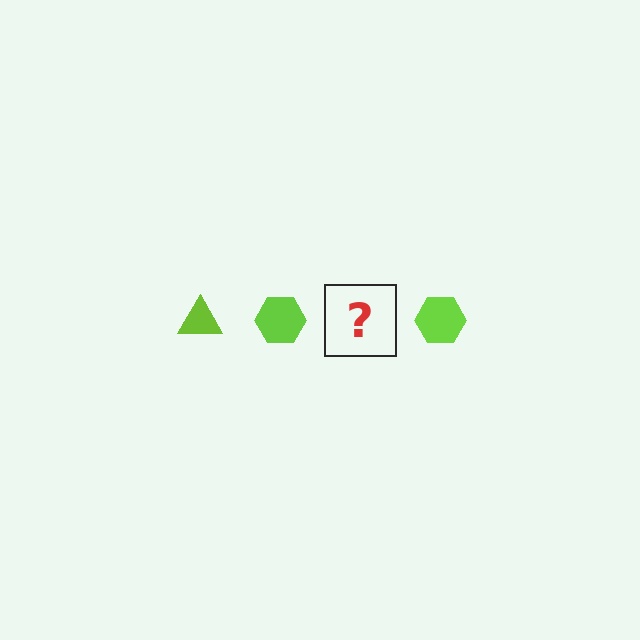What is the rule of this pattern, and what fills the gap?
The rule is that the pattern cycles through triangle, hexagon shapes in lime. The gap should be filled with a lime triangle.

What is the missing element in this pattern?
The missing element is a lime triangle.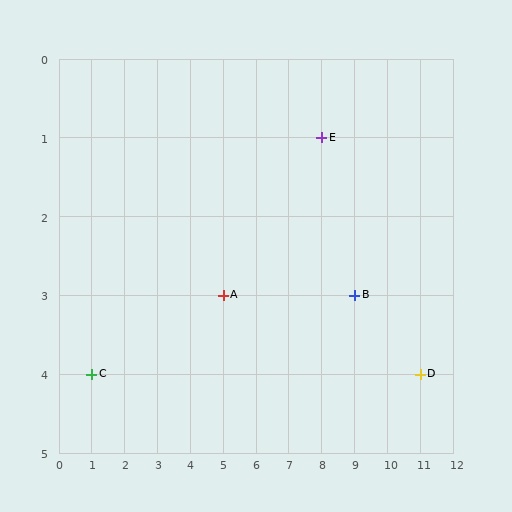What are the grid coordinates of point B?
Point B is at grid coordinates (9, 3).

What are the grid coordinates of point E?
Point E is at grid coordinates (8, 1).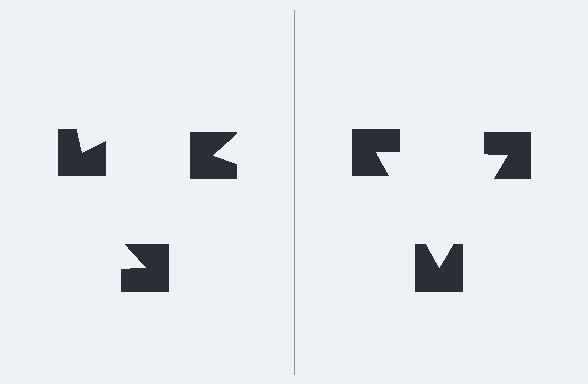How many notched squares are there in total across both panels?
6 — 3 on each side.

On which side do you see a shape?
An illusory triangle appears on the right side. On the left side the wedge cuts are rotated, so no coherent shape forms.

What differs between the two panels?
The notched squares are positioned identically on both sides; only the wedge orientations differ. On the right they align to a triangle; on the left they are misaligned.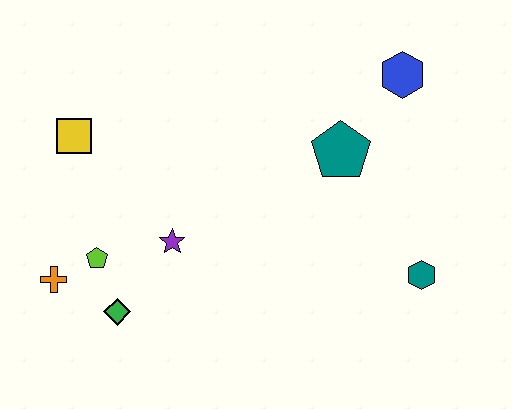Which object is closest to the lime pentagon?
The orange cross is closest to the lime pentagon.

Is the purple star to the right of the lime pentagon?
Yes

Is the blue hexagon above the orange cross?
Yes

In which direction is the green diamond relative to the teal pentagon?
The green diamond is to the left of the teal pentagon.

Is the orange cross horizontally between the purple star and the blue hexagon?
No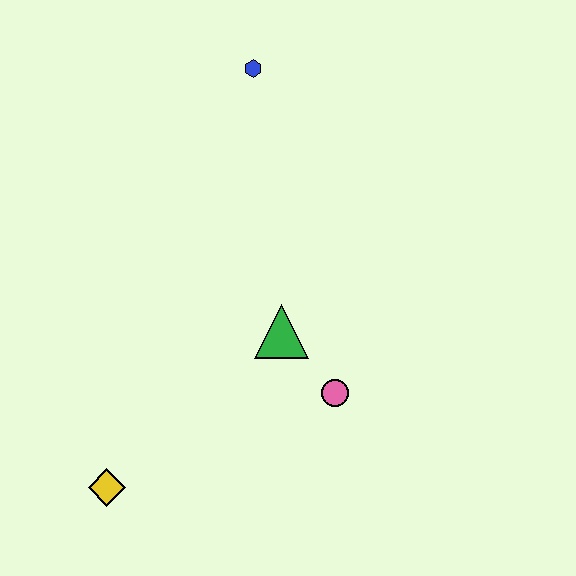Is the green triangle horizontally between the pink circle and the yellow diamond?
Yes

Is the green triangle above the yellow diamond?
Yes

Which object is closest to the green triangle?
The pink circle is closest to the green triangle.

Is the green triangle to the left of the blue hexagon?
No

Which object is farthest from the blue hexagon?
The yellow diamond is farthest from the blue hexagon.